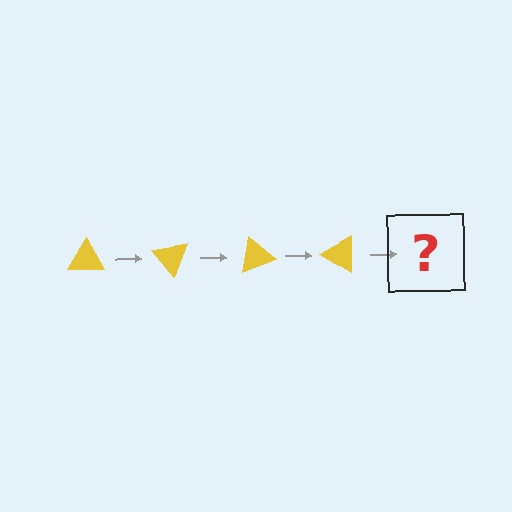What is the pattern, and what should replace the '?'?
The pattern is that the triangle rotates 50 degrees each step. The '?' should be a yellow triangle rotated 200 degrees.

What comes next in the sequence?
The next element should be a yellow triangle rotated 200 degrees.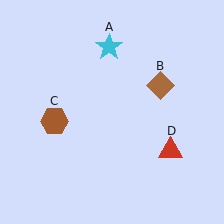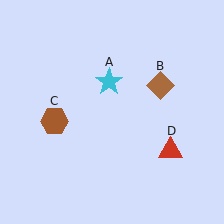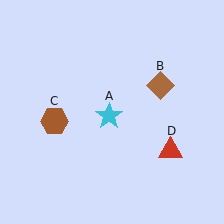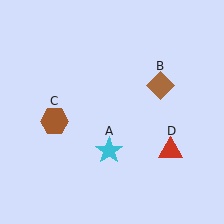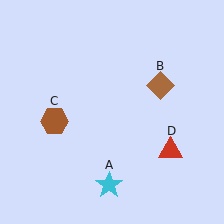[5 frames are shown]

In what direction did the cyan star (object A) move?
The cyan star (object A) moved down.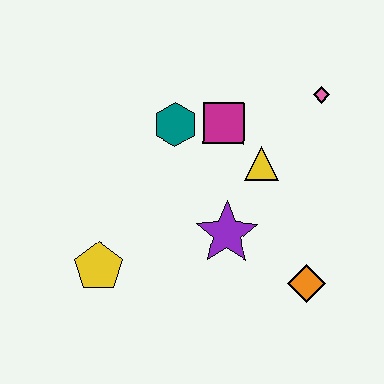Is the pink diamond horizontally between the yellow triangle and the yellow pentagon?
No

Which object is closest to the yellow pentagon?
The purple star is closest to the yellow pentagon.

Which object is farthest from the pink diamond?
The yellow pentagon is farthest from the pink diamond.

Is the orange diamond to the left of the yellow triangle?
No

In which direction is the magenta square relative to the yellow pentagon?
The magenta square is above the yellow pentagon.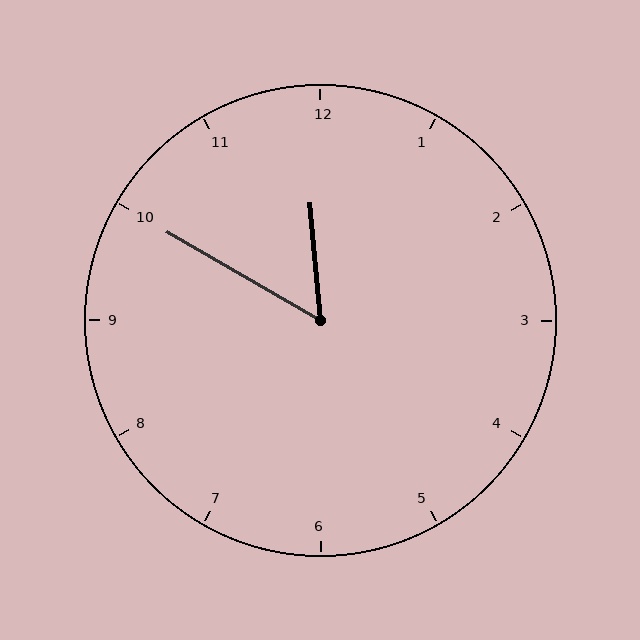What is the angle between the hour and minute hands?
Approximately 55 degrees.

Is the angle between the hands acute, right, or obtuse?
It is acute.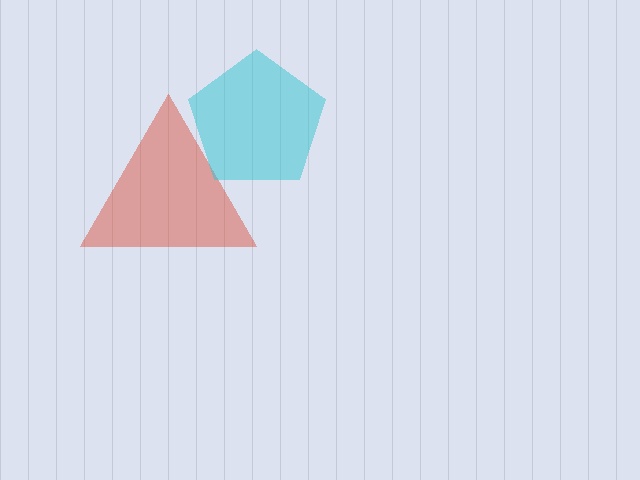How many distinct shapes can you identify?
There are 2 distinct shapes: a red triangle, a cyan pentagon.